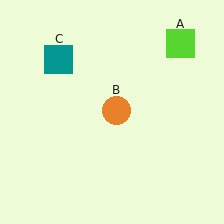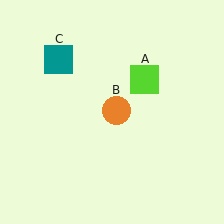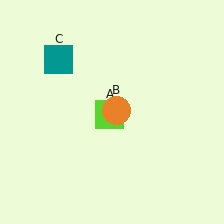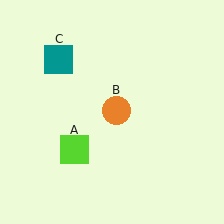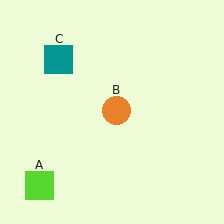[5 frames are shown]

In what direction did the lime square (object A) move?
The lime square (object A) moved down and to the left.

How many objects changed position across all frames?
1 object changed position: lime square (object A).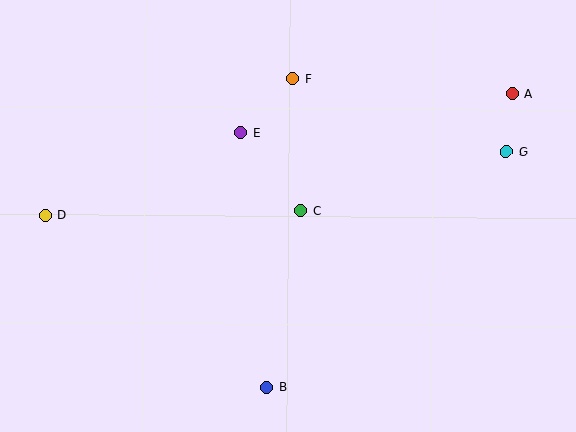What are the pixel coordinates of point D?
Point D is at (45, 215).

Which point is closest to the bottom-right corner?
Point G is closest to the bottom-right corner.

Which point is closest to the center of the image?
Point C at (301, 211) is closest to the center.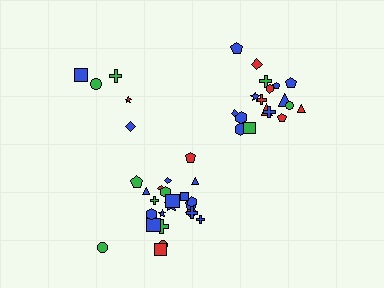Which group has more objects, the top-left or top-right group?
The top-right group.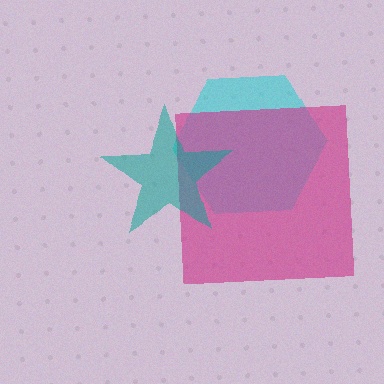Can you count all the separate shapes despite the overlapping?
Yes, there are 3 separate shapes.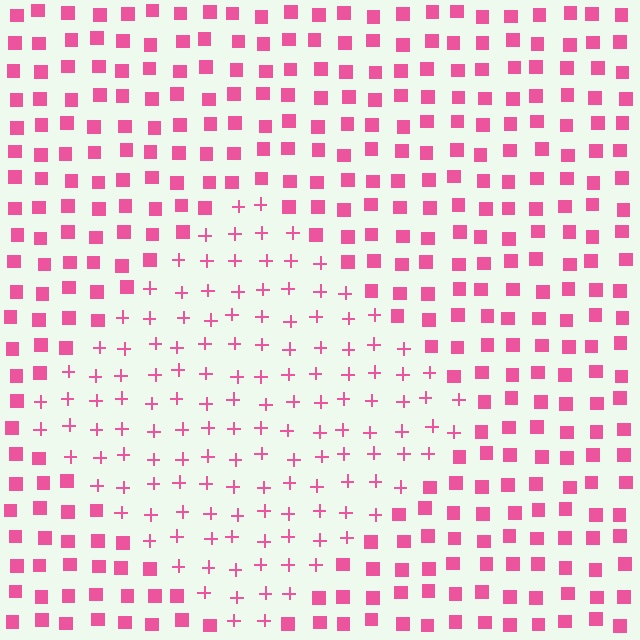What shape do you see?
I see a diamond.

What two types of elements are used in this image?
The image uses plus signs inside the diamond region and squares outside it.